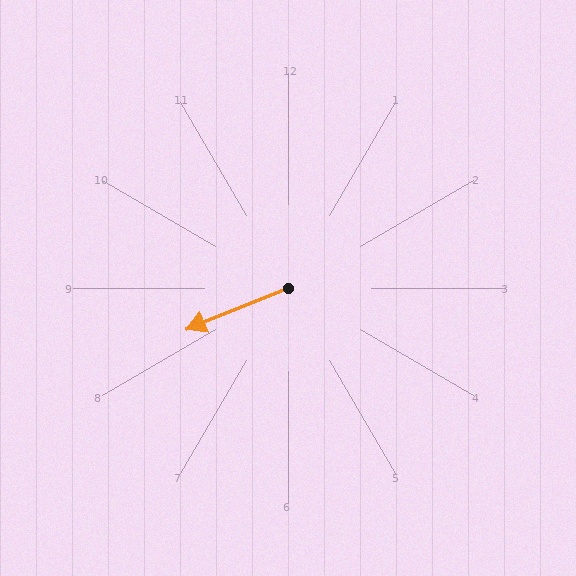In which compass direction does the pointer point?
West.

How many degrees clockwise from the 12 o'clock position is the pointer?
Approximately 248 degrees.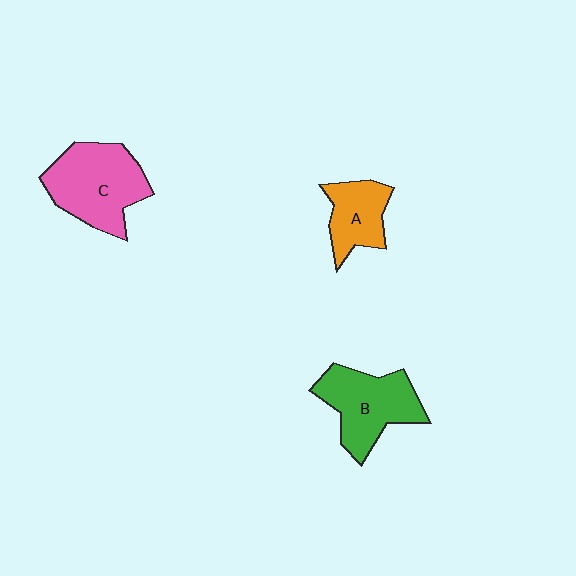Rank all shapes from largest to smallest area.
From largest to smallest: C (pink), B (green), A (orange).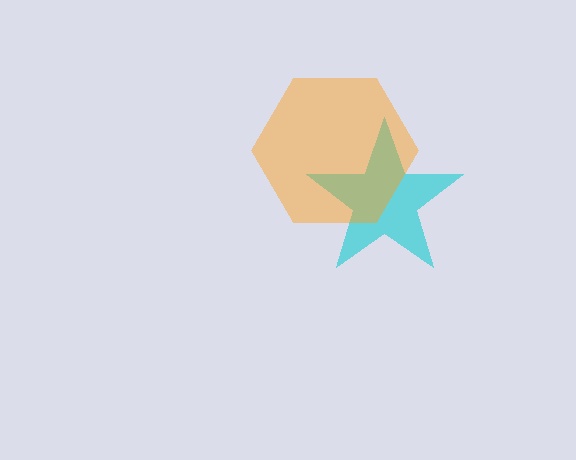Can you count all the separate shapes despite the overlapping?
Yes, there are 2 separate shapes.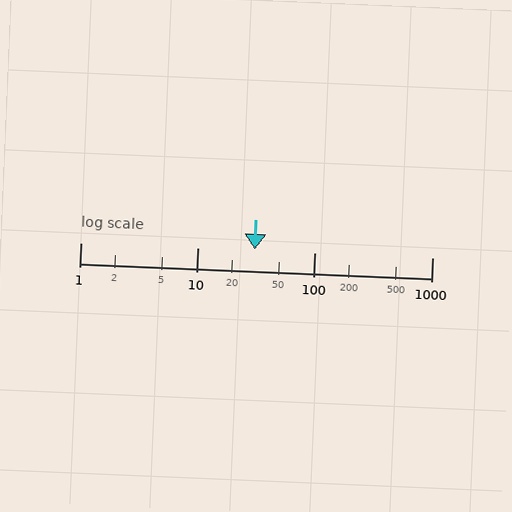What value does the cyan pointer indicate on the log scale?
The pointer indicates approximately 31.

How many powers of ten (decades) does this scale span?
The scale spans 3 decades, from 1 to 1000.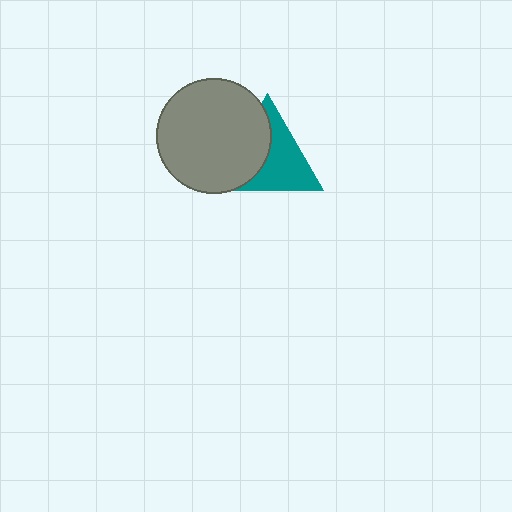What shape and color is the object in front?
The object in front is a gray circle.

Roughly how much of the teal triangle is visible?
About half of it is visible (roughly 56%).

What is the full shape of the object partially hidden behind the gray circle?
The partially hidden object is a teal triangle.